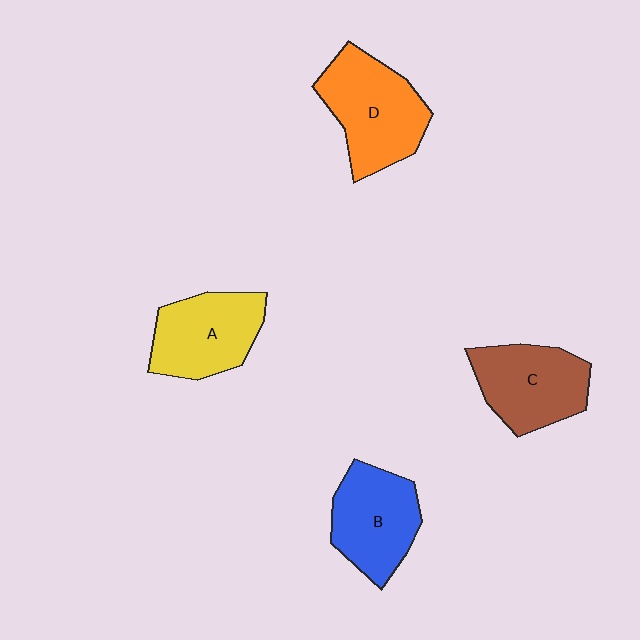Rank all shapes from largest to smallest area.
From largest to smallest: D (orange), C (brown), A (yellow), B (blue).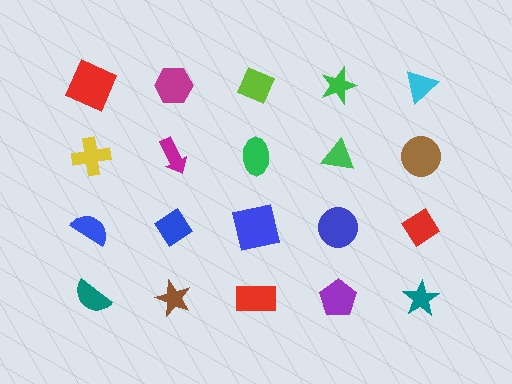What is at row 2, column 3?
A green ellipse.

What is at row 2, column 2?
A magenta arrow.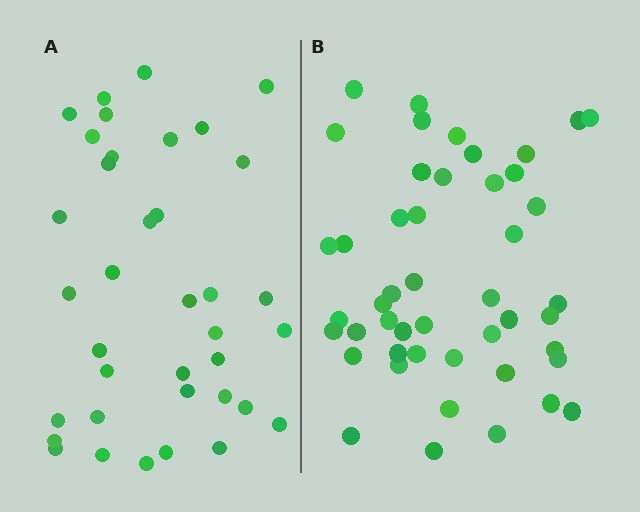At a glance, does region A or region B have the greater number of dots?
Region B (the right region) has more dots.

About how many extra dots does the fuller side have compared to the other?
Region B has roughly 10 or so more dots than region A.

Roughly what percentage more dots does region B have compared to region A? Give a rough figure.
About 25% more.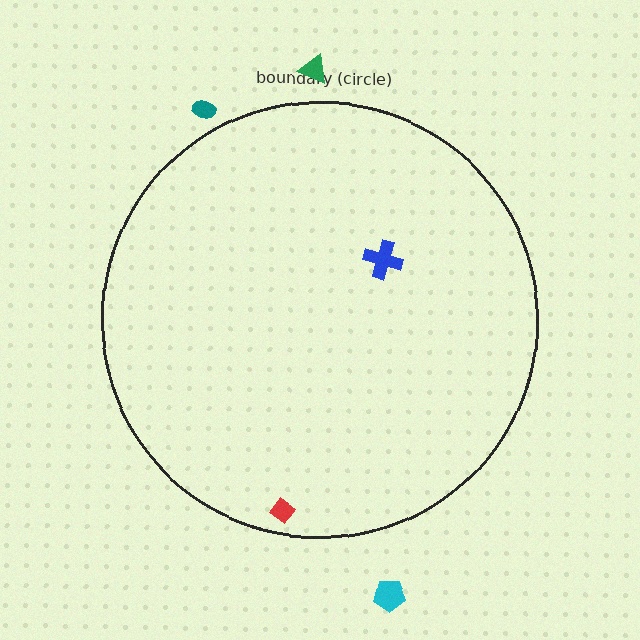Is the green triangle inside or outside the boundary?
Outside.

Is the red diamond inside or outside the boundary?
Inside.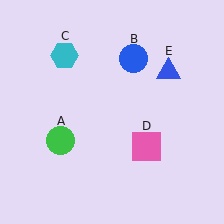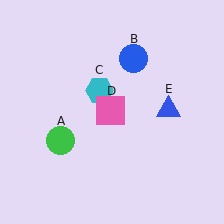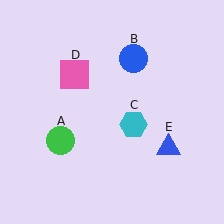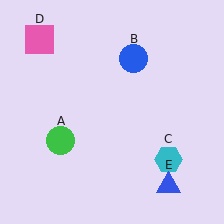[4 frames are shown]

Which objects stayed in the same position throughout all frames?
Green circle (object A) and blue circle (object B) remained stationary.